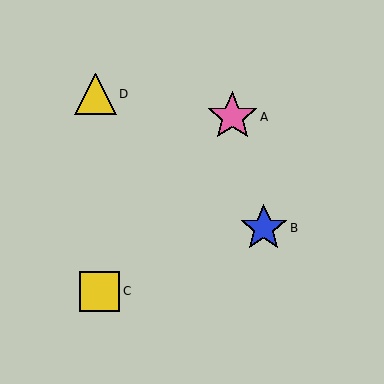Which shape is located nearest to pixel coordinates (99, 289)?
The yellow square (labeled C) at (100, 291) is nearest to that location.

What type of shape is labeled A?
Shape A is a pink star.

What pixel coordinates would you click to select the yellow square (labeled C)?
Click at (100, 291) to select the yellow square C.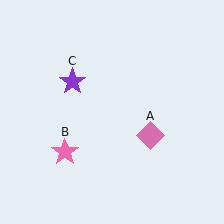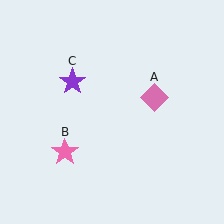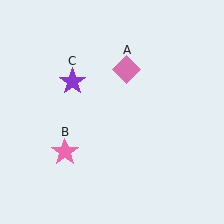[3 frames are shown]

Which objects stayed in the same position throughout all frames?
Pink star (object B) and purple star (object C) remained stationary.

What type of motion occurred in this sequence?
The pink diamond (object A) rotated counterclockwise around the center of the scene.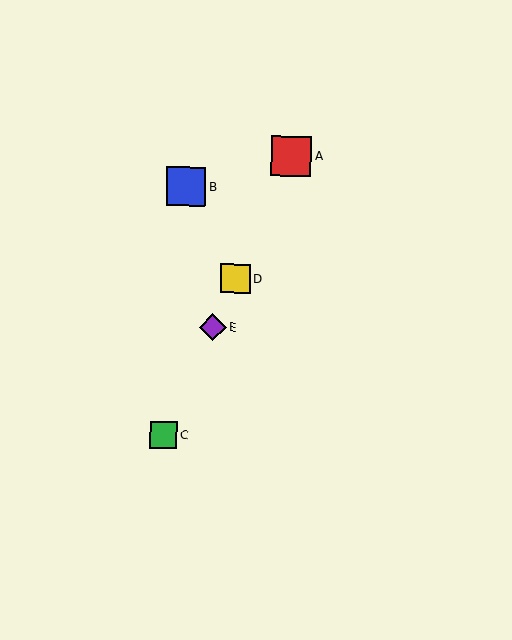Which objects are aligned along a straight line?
Objects A, C, D, E are aligned along a straight line.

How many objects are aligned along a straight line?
4 objects (A, C, D, E) are aligned along a straight line.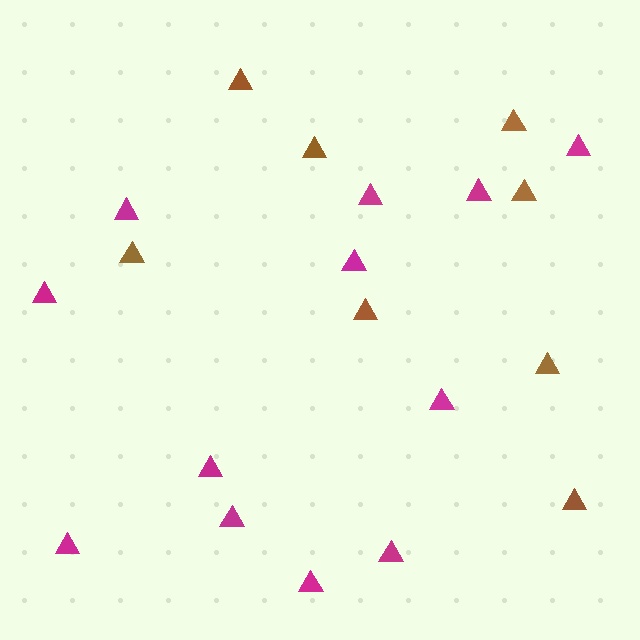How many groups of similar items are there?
There are 2 groups: one group of magenta triangles (12) and one group of brown triangles (8).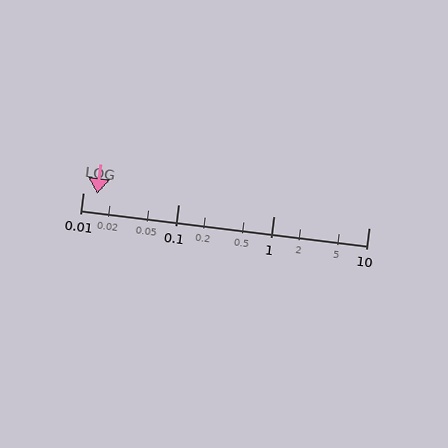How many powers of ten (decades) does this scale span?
The scale spans 3 decades, from 0.01 to 10.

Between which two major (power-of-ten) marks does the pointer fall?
The pointer is between 0.01 and 0.1.